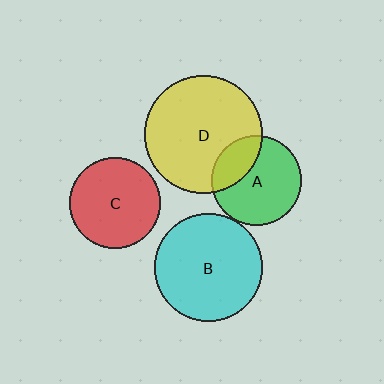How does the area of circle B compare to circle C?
Approximately 1.4 times.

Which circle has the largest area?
Circle D (yellow).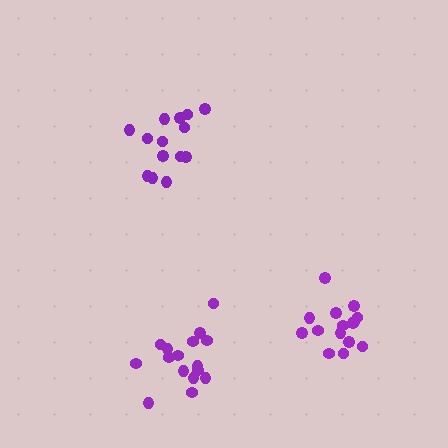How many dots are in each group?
Group 1: 14 dots, Group 2: 16 dots, Group 3: 15 dots (45 total).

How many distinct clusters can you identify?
There are 3 distinct clusters.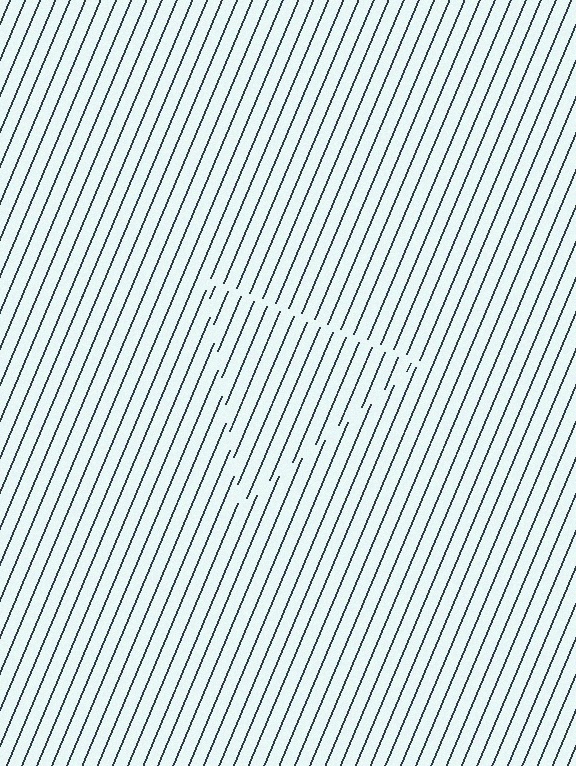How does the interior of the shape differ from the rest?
The interior of the shape contains the same grating, shifted by half a period — the contour is defined by the phase discontinuity where line-ends from the inner and outer gratings abut.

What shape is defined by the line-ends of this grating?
An illusory triangle. The interior of the shape contains the same grating, shifted by half a period — the contour is defined by the phase discontinuity where line-ends from the inner and outer gratings abut.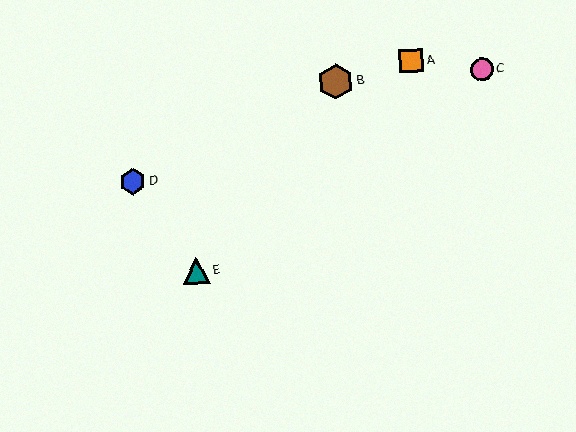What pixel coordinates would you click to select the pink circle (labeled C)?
Click at (482, 69) to select the pink circle C.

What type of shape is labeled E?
Shape E is a teal triangle.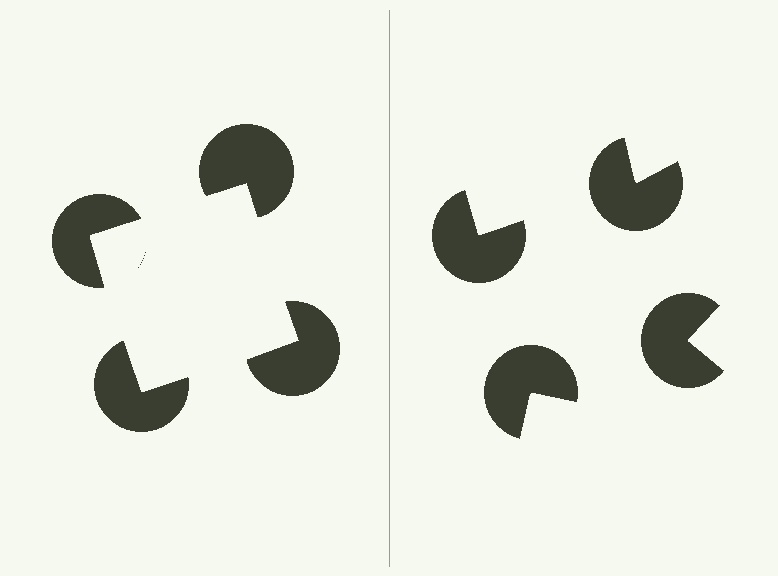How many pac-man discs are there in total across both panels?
8 — 4 on each side.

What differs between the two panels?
The pac-man discs are positioned identically on both sides; only the wedge orientations differ. On the left they align to a square; on the right they are misaligned.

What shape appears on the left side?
An illusory square.